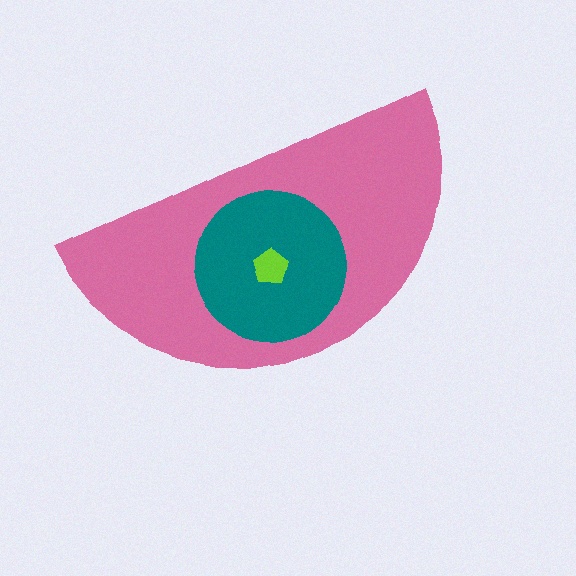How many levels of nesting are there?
3.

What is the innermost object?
The lime pentagon.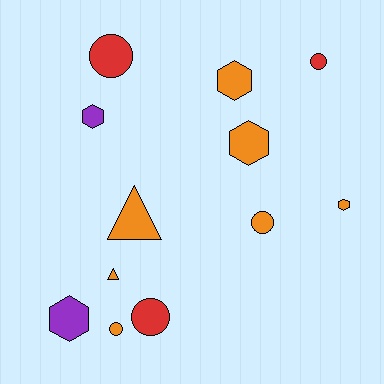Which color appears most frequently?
Orange, with 7 objects.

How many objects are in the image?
There are 12 objects.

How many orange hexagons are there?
There are 3 orange hexagons.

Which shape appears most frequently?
Circle, with 5 objects.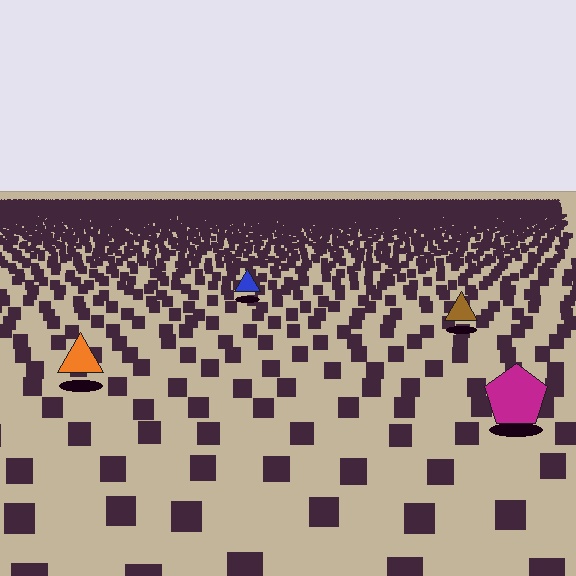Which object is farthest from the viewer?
The blue triangle is farthest from the viewer. It appears smaller and the ground texture around it is denser.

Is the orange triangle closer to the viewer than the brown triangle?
Yes. The orange triangle is closer — you can tell from the texture gradient: the ground texture is coarser near it.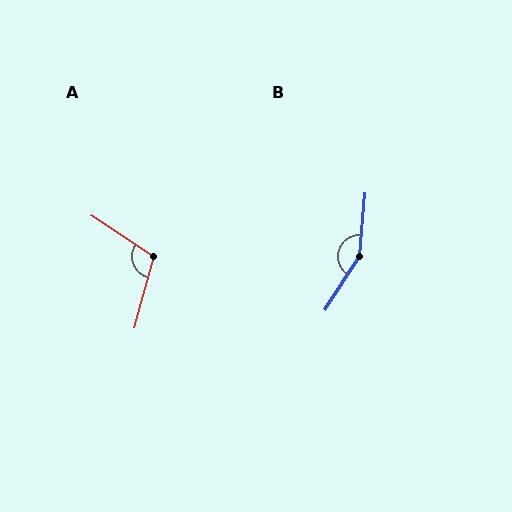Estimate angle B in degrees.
Approximately 152 degrees.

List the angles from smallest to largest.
A (108°), B (152°).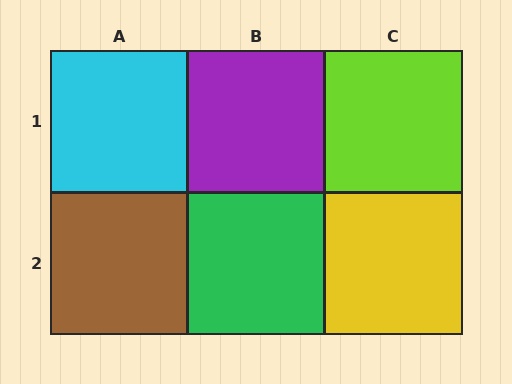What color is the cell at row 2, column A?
Brown.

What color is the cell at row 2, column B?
Green.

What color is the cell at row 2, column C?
Yellow.